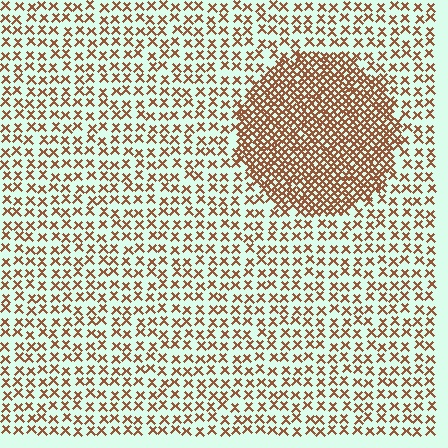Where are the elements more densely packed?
The elements are more densely packed inside the circle boundary.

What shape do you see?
I see a circle.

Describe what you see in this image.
The image contains small brown elements arranged at two different densities. A circle-shaped region is visible where the elements are more densely packed than the surrounding area.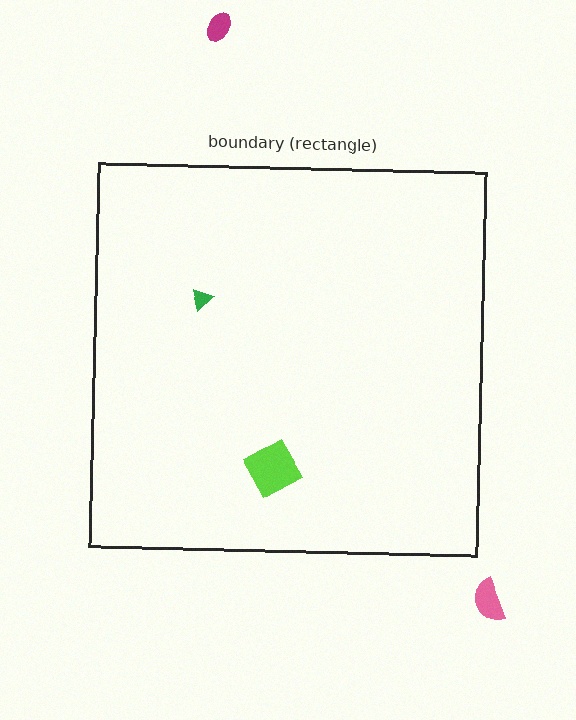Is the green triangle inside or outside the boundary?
Inside.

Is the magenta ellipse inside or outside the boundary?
Outside.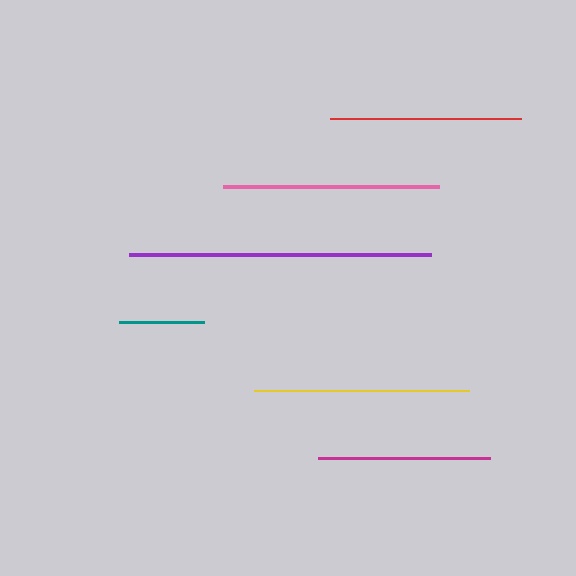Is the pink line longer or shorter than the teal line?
The pink line is longer than the teal line.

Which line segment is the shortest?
The teal line is the shortest at approximately 85 pixels.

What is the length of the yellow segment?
The yellow segment is approximately 215 pixels long.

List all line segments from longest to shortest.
From longest to shortest: purple, pink, yellow, red, magenta, teal.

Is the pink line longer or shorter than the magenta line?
The pink line is longer than the magenta line.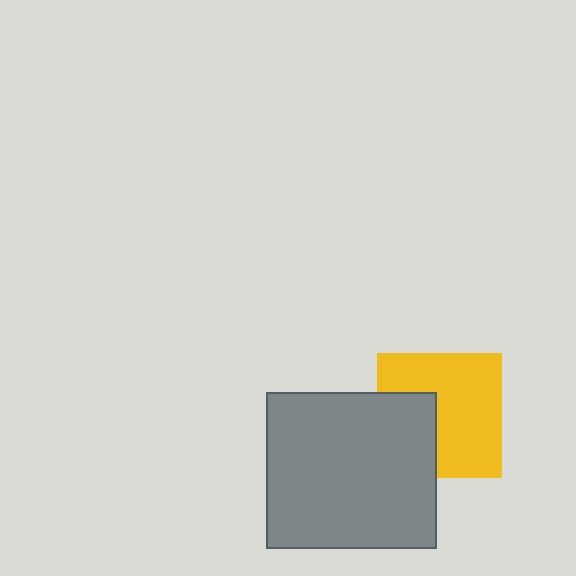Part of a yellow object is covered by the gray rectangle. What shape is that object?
It is a square.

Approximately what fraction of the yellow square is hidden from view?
Roughly 34% of the yellow square is hidden behind the gray rectangle.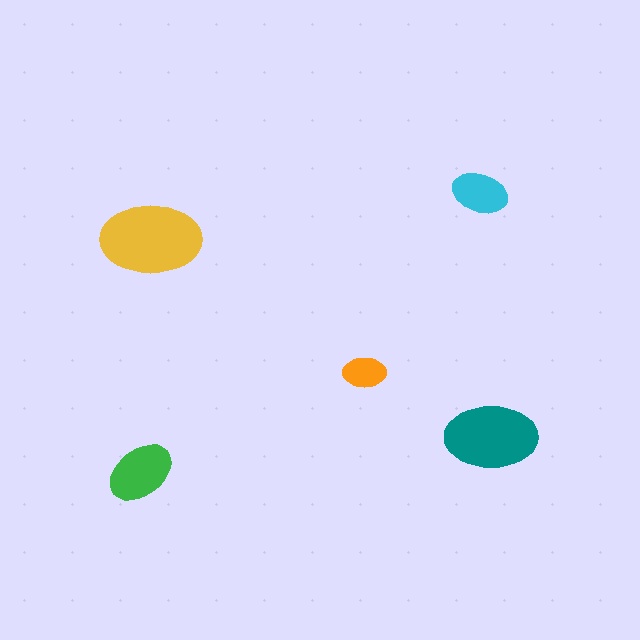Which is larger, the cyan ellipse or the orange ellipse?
The cyan one.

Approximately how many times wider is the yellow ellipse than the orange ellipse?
About 2.5 times wider.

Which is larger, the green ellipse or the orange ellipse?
The green one.